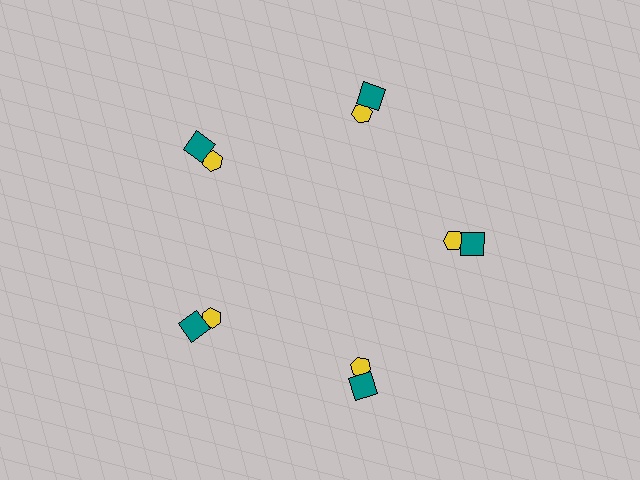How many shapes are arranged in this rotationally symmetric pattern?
There are 10 shapes, arranged in 5 groups of 2.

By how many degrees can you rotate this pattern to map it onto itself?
The pattern maps onto itself every 72 degrees of rotation.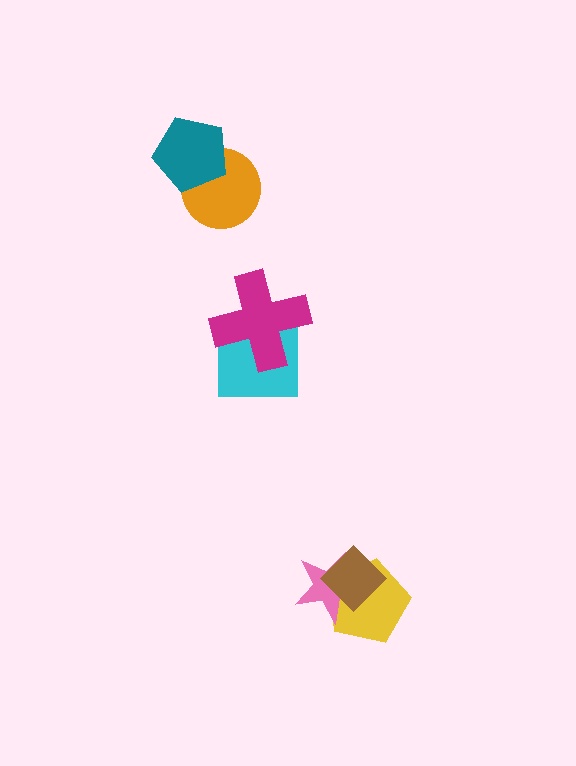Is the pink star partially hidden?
Yes, it is partially covered by another shape.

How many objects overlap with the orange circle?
1 object overlaps with the orange circle.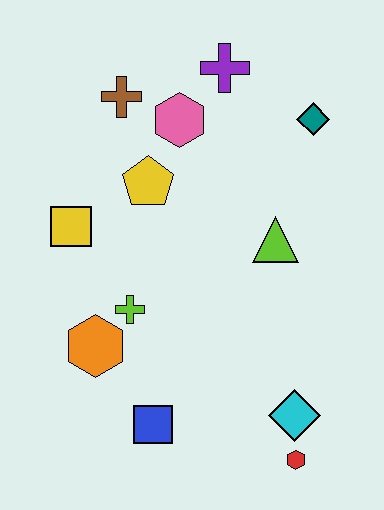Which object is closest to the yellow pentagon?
The pink hexagon is closest to the yellow pentagon.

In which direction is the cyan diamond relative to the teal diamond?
The cyan diamond is below the teal diamond.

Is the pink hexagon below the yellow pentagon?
No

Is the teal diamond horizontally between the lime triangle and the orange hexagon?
No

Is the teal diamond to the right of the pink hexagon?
Yes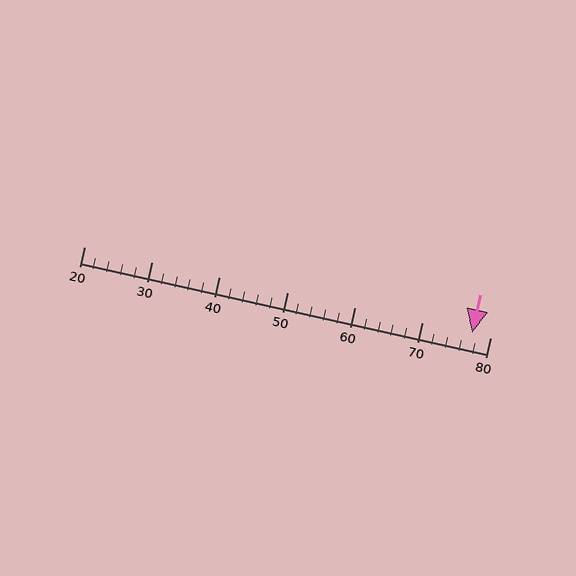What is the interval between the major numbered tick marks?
The major tick marks are spaced 10 units apart.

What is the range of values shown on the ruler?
The ruler shows values from 20 to 80.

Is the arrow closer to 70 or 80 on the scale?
The arrow is closer to 80.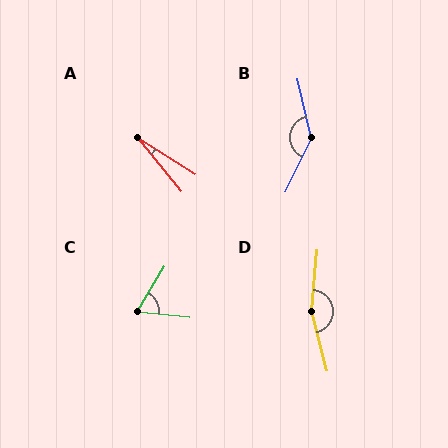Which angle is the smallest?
A, at approximately 18 degrees.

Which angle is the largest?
D, at approximately 160 degrees.